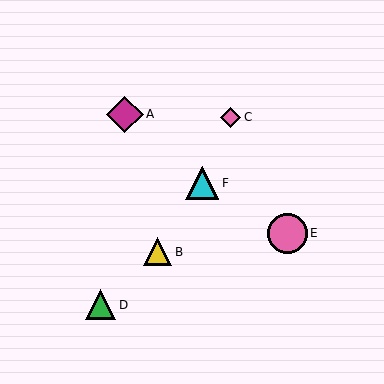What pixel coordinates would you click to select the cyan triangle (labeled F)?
Click at (202, 183) to select the cyan triangle F.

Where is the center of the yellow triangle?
The center of the yellow triangle is at (158, 252).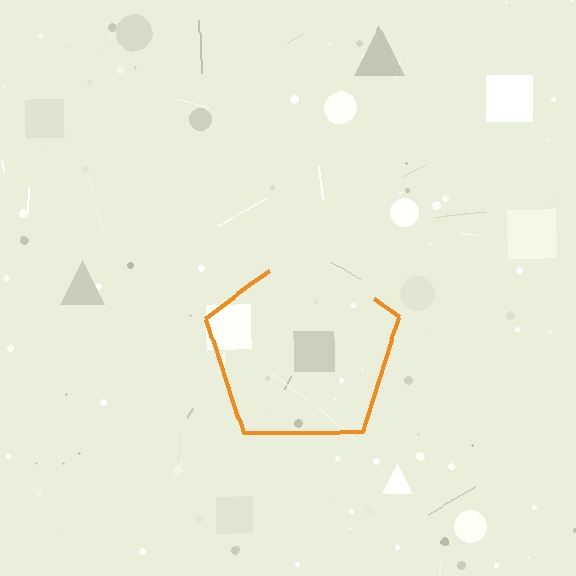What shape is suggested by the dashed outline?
The dashed outline suggests a pentagon.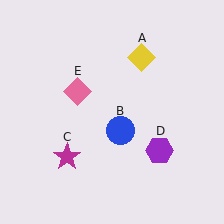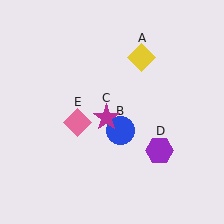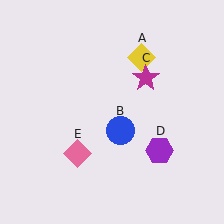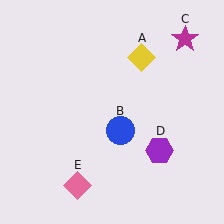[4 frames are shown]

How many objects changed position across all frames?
2 objects changed position: magenta star (object C), pink diamond (object E).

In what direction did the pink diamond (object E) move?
The pink diamond (object E) moved down.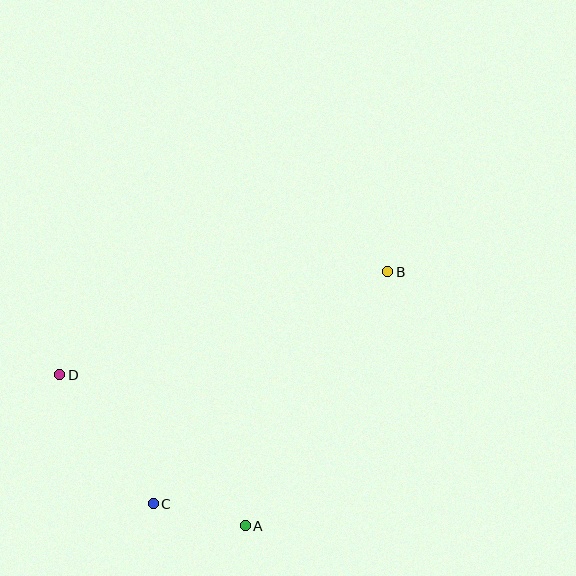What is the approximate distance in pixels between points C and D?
The distance between C and D is approximately 159 pixels.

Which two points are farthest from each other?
Points B and D are farthest from each other.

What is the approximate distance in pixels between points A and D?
The distance between A and D is approximately 239 pixels.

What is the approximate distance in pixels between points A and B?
The distance between A and B is approximately 292 pixels.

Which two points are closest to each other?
Points A and C are closest to each other.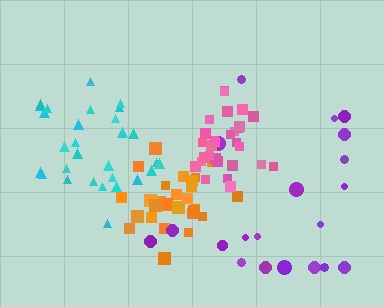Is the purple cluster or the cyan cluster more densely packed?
Cyan.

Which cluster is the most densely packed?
Orange.